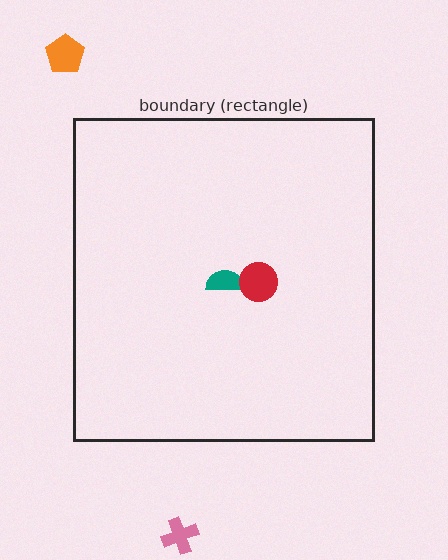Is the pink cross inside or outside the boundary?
Outside.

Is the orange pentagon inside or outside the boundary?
Outside.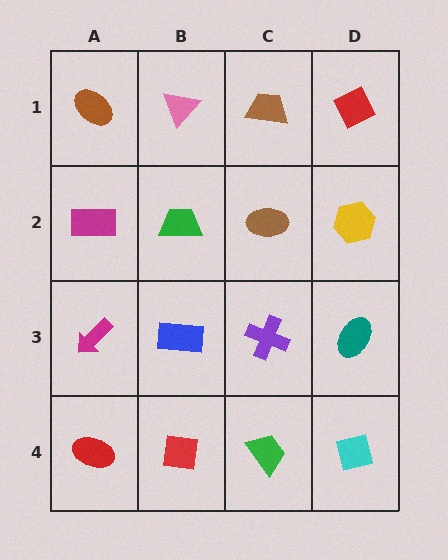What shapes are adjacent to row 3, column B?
A green trapezoid (row 2, column B), a red square (row 4, column B), a magenta arrow (row 3, column A), a purple cross (row 3, column C).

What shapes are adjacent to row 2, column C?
A brown trapezoid (row 1, column C), a purple cross (row 3, column C), a green trapezoid (row 2, column B), a yellow hexagon (row 2, column D).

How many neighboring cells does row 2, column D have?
3.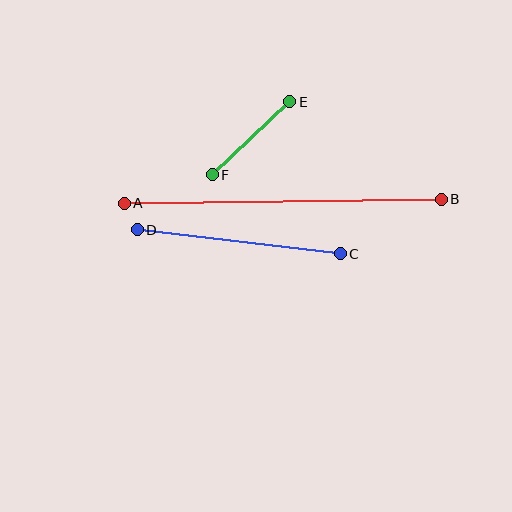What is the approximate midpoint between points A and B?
The midpoint is at approximately (283, 201) pixels.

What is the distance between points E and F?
The distance is approximately 107 pixels.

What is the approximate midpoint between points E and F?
The midpoint is at approximately (251, 138) pixels.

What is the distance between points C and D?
The distance is approximately 204 pixels.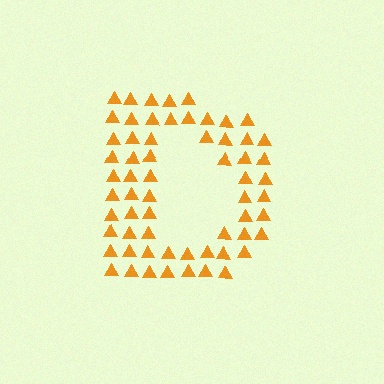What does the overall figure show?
The overall figure shows the letter D.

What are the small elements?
The small elements are triangles.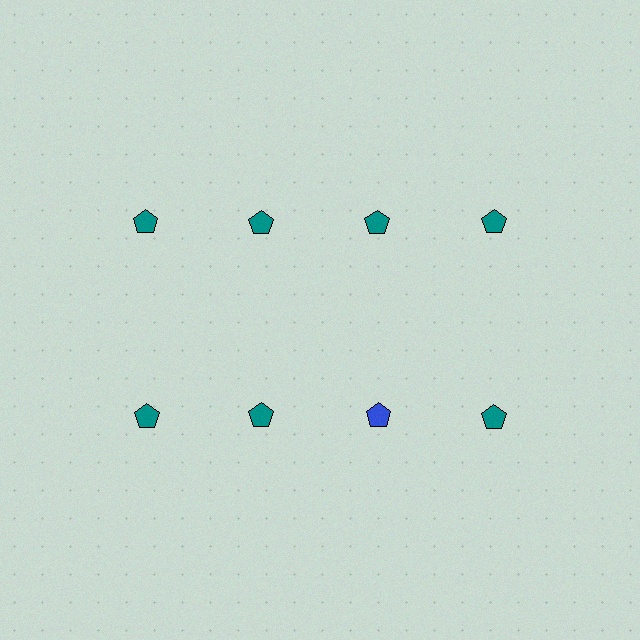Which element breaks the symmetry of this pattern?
The blue pentagon in the second row, center column breaks the symmetry. All other shapes are teal pentagons.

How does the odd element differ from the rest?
It has a different color: blue instead of teal.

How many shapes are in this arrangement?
There are 8 shapes arranged in a grid pattern.